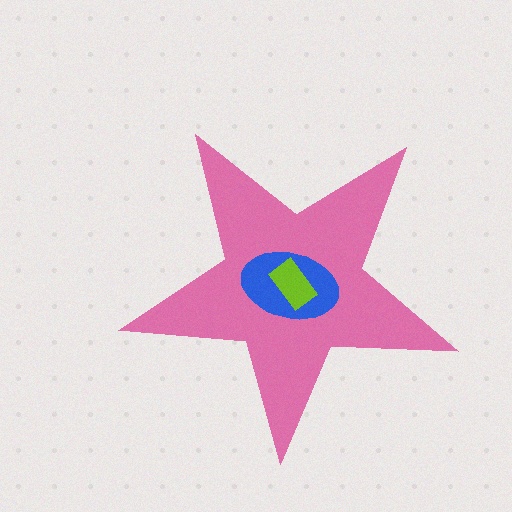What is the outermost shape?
The pink star.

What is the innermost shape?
The lime rectangle.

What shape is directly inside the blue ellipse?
The lime rectangle.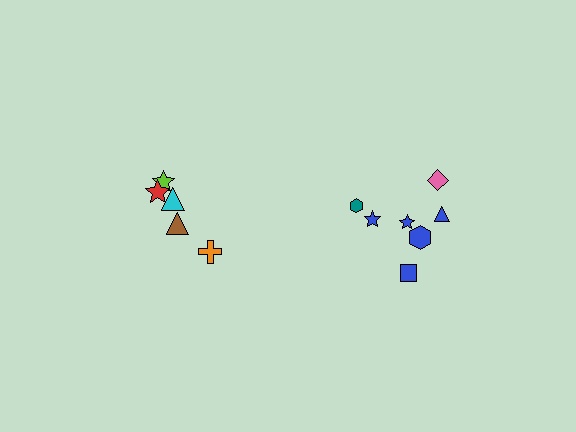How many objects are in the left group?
There are 5 objects.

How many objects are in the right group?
There are 7 objects.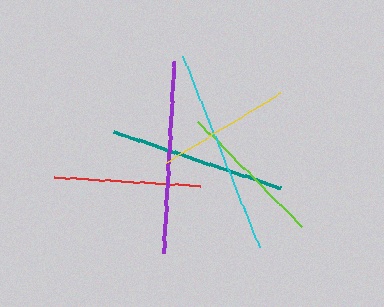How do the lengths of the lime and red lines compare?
The lime and red lines are approximately the same length.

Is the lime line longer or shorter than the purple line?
The purple line is longer than the lime line.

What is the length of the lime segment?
The lime segment is approximately 148 pixels long.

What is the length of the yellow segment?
The yellow segment is approximately 133 pixels long.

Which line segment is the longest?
The cyan line is the longest at approximately 205 pixels.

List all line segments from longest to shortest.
From longest to shortest: cyan, purple, teal, lime, red, yellow.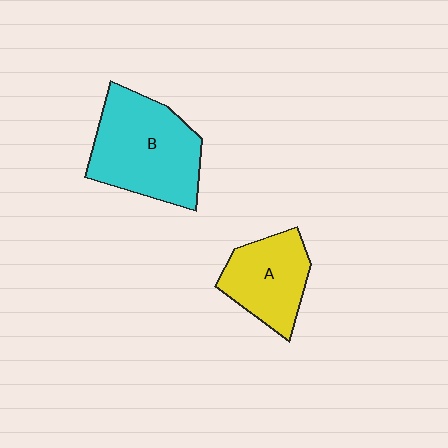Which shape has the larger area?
Shape B (cyan).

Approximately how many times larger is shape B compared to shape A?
Approximately 1.5 times.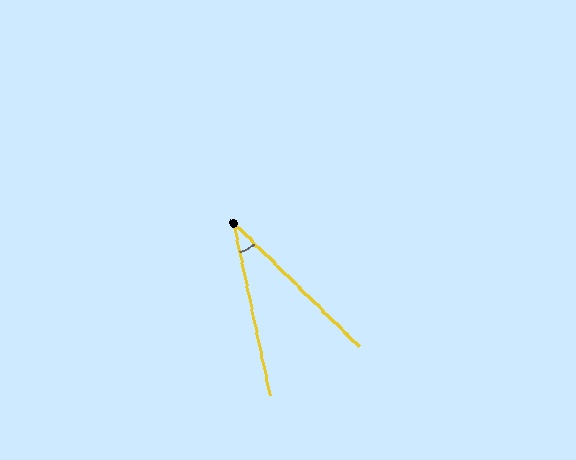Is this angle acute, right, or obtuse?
It is acute.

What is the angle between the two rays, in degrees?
Approximately 33 degrees.